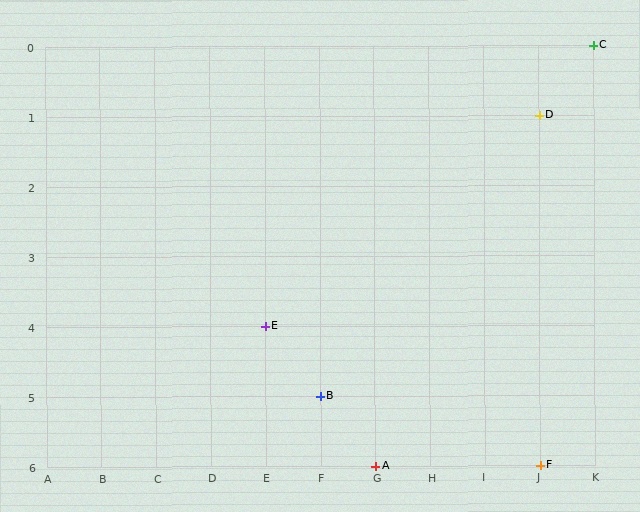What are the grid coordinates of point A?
Point A is at grid coordinates (G, 6).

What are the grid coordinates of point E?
Point E is at grid coordinates (E, 4).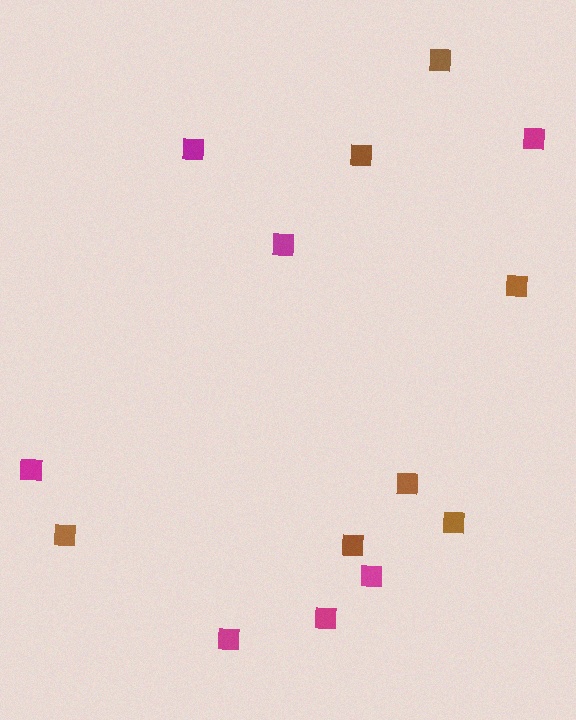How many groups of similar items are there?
There are 2 groups: one group of magenta squares (7) and one group of brown squares (7).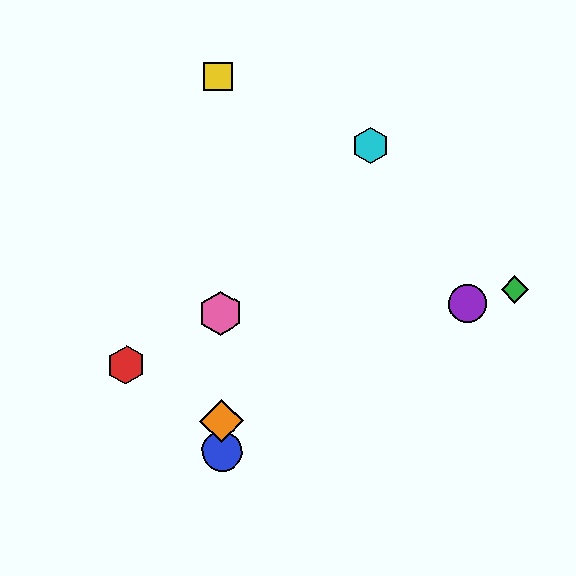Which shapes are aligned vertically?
The blue circle, the yellow square, the orange diamond, the pink hexagon are aligned vertically.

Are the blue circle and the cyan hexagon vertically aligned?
No, the blue circle is at x≈222 and the cyan hexagon is at x≈370.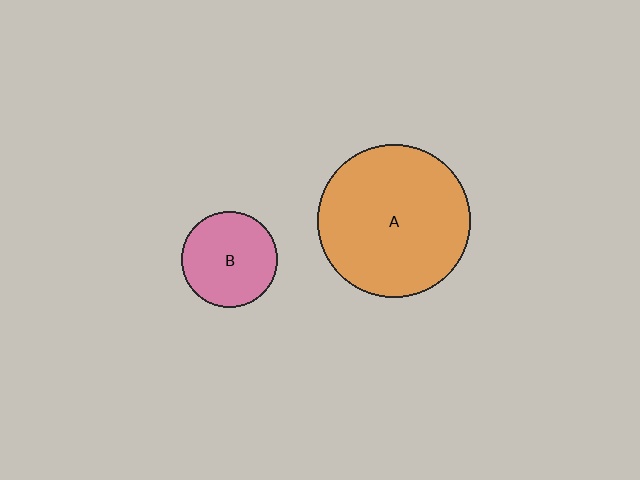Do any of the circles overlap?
No, none of the circles overlap.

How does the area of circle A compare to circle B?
Approximately 2.5 times.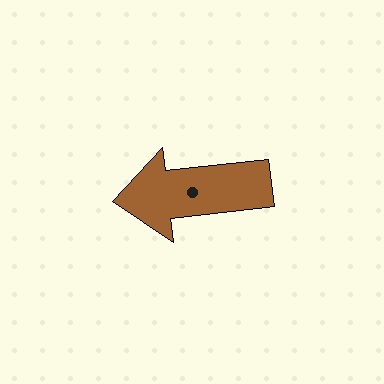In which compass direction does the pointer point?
West.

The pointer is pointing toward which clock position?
Roughly 9 o'clock.